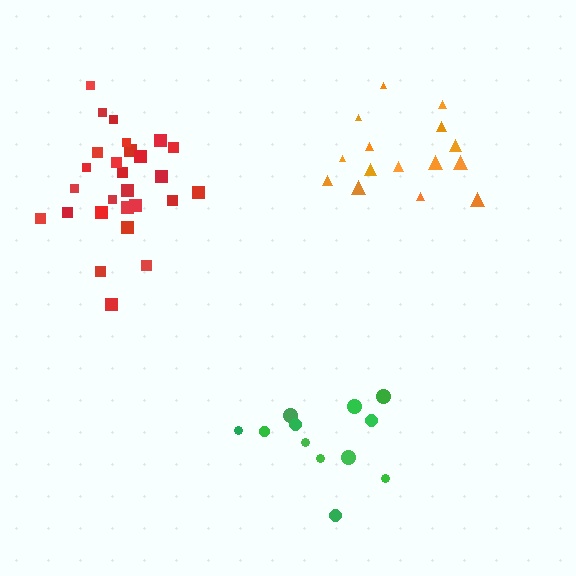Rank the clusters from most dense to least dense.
red, orange, green.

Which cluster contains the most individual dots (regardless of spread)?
Red (27).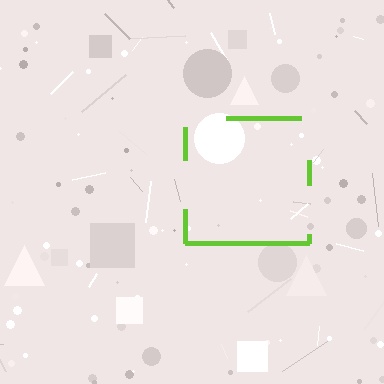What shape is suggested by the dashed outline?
The dashed outline suggests a square.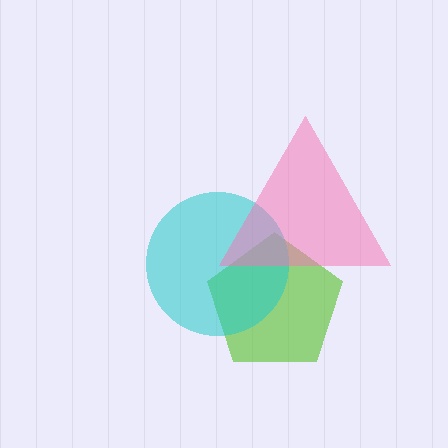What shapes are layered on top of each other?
The layered shapes are: a lime pentagon, a cyan circle, a pink triangle.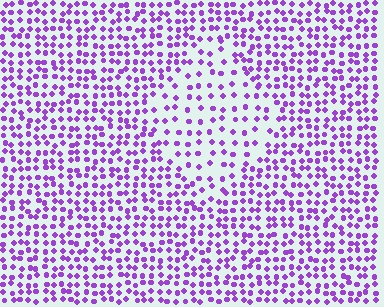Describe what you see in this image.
The image contains small purple elements arranged at two different densities. A diamond-shaped region is visible where the elements are less densely packed than the surrounding area.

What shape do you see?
I see a diamond.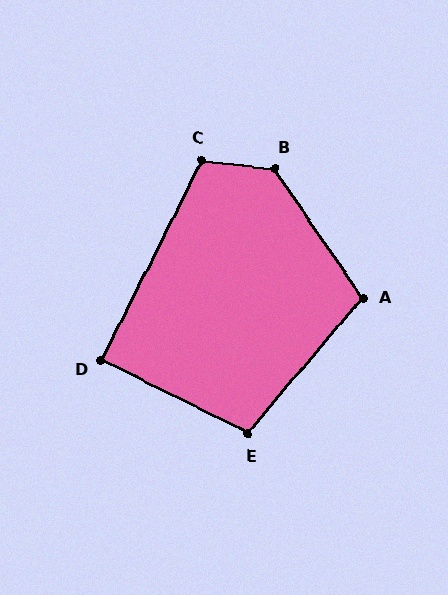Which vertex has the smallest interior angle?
D, at approximately 90 degrees.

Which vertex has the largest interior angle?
B, at approximately 130 degrees.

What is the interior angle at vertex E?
Approximately 104 degrees (obtuse).